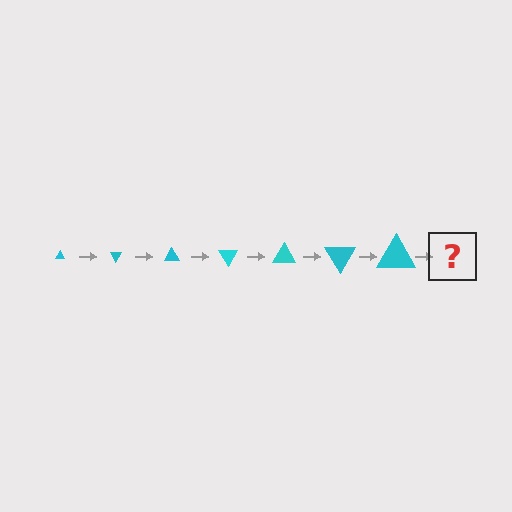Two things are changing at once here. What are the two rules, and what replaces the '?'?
The two rules are that the triangle grows larger each step and it rotates 60 degrees each step. The '?' should be a triangle, larger than the previous one and rotated 420 degrees from the start.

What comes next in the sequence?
The next element should be a triangle, larger than the previous one and rotated 420 degrees from the start.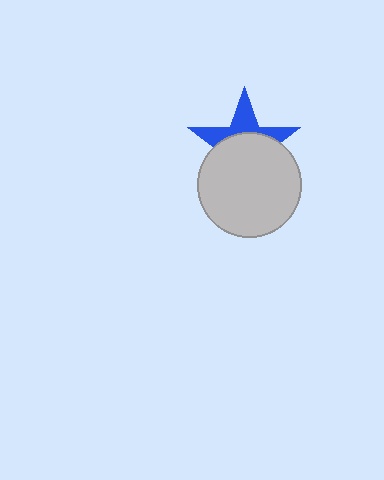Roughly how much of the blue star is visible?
A small part of it is visible (roughly 38%).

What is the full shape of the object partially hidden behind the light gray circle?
The partially hidden object is a blue star.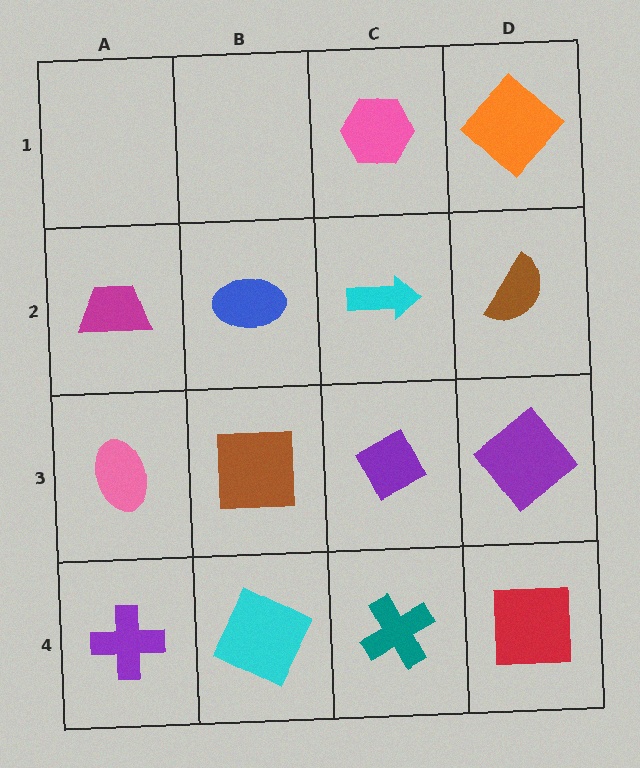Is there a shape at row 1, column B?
No, that cell is empty.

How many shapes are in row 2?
4 shapes.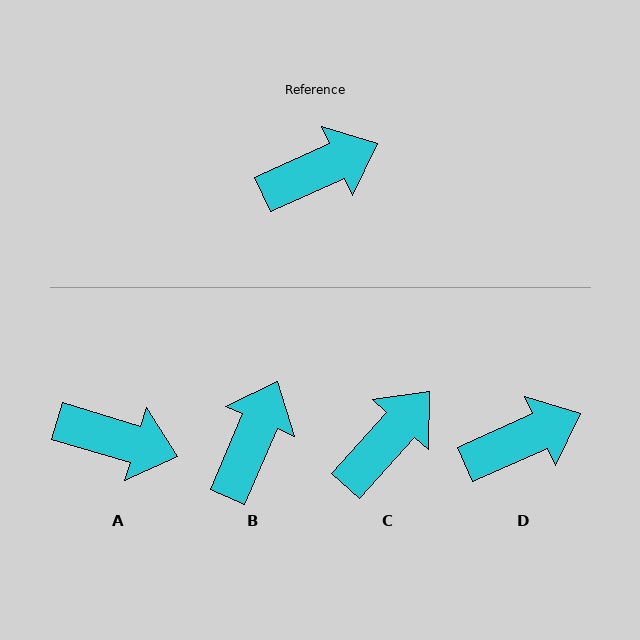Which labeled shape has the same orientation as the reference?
D.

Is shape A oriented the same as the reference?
No, it is off by about 41 degrees.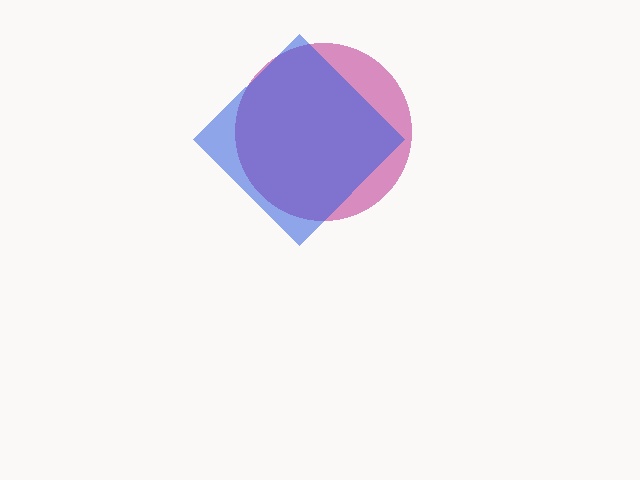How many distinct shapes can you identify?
There are 2 distinct shapes: a magenta circle, a blue diamond.